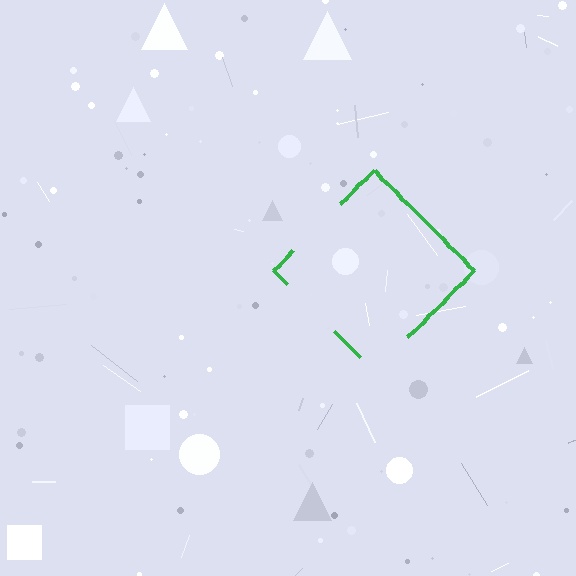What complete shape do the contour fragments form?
The contour fragments form a diamond.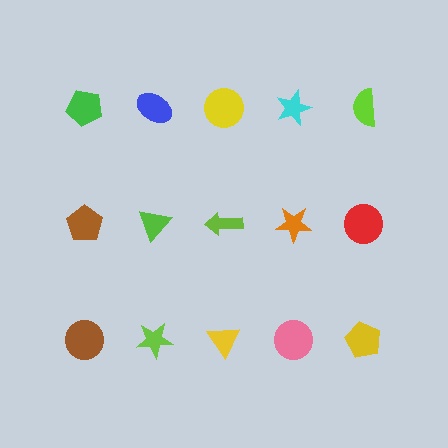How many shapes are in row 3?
5 shapes.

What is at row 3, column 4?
A pink circle.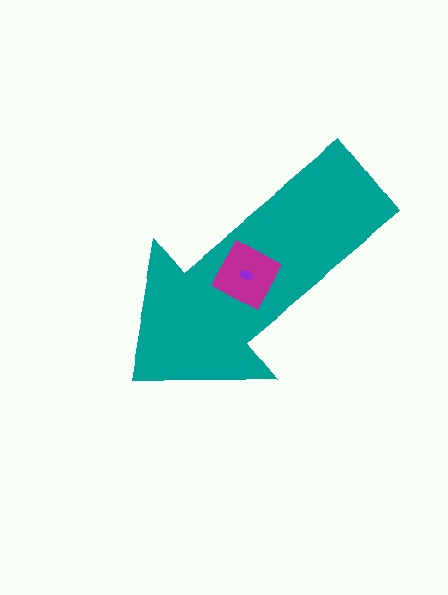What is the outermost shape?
The teal arrow.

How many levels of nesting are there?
3.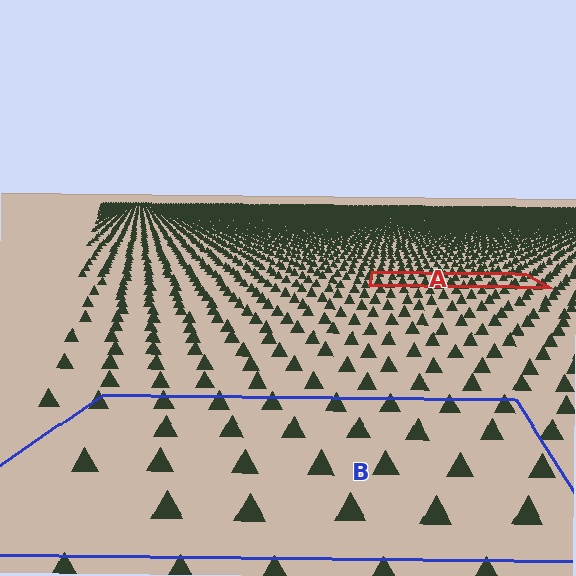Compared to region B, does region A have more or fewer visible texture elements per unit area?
Region A has more texture elements per unit area — they are packed more densely because it is farther away.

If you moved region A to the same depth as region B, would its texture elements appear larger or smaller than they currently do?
They would appear larger. At a closer depth, the same texture elements are projected at a bigger on-screen size.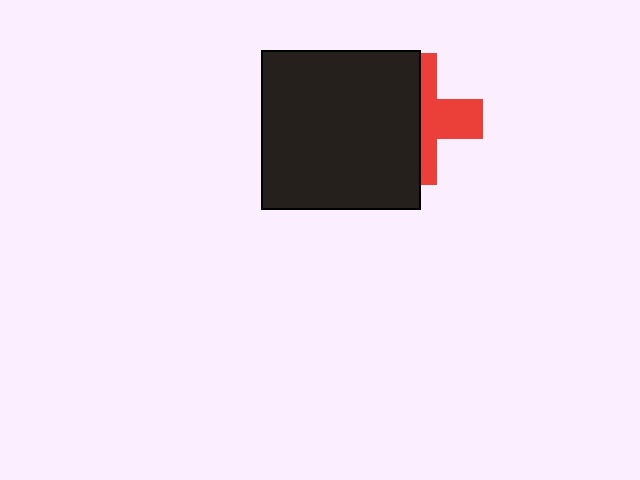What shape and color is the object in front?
The object in front is a black square.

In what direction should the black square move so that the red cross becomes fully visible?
The black square should move left. That is the shortest direction to clear the overlap and leave the red cross fully visible.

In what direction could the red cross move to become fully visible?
The red cross could move right. That would shift it out from behind the black square entirely.